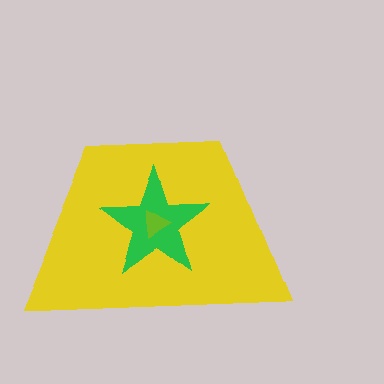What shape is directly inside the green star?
The lime triangle.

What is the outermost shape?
The yellow trapezoid.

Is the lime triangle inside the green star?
Yes.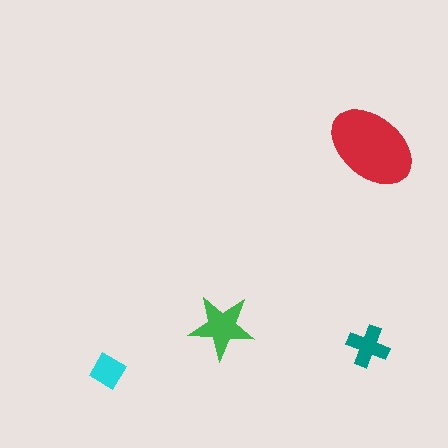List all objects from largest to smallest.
The red ellipse, the green star, the teal cross, the cyan diamond.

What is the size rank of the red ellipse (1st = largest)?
1st.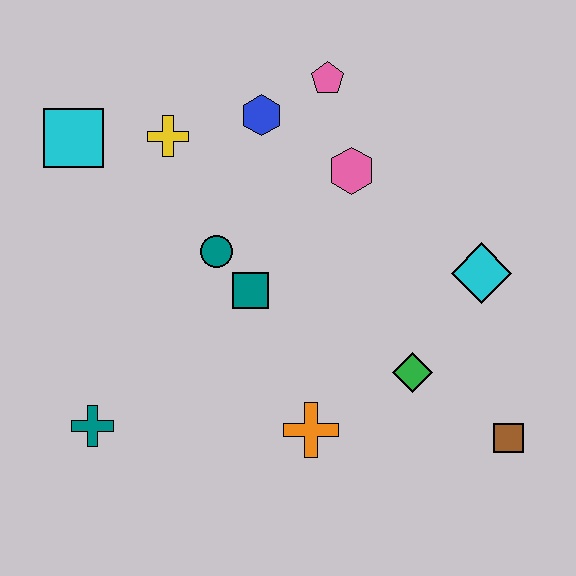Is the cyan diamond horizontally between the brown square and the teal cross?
Yes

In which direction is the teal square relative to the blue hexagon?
The teal square is below the blue hexagon.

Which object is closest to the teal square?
The teal circle is closest to the teal square.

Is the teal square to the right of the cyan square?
Yes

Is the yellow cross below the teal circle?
No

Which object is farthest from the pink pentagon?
The teal cross is farthest from the pink pentagon.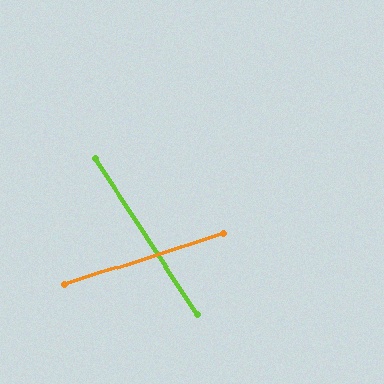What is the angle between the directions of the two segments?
Approximately 75 degrees.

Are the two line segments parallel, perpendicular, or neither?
Neither parallel nor perpendicular — they differ by about 75°.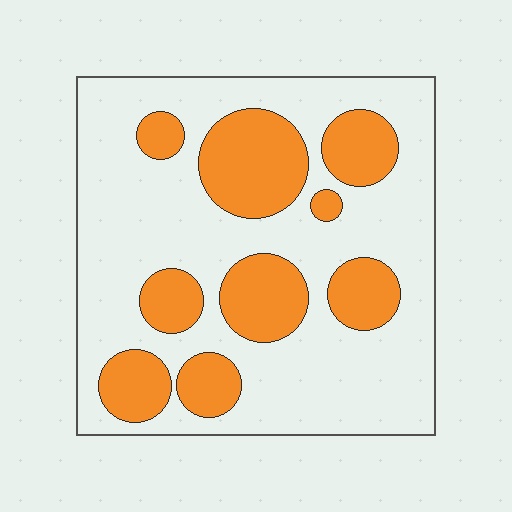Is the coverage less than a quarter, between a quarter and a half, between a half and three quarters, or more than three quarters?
Between a quarter and a half.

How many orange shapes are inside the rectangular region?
9.